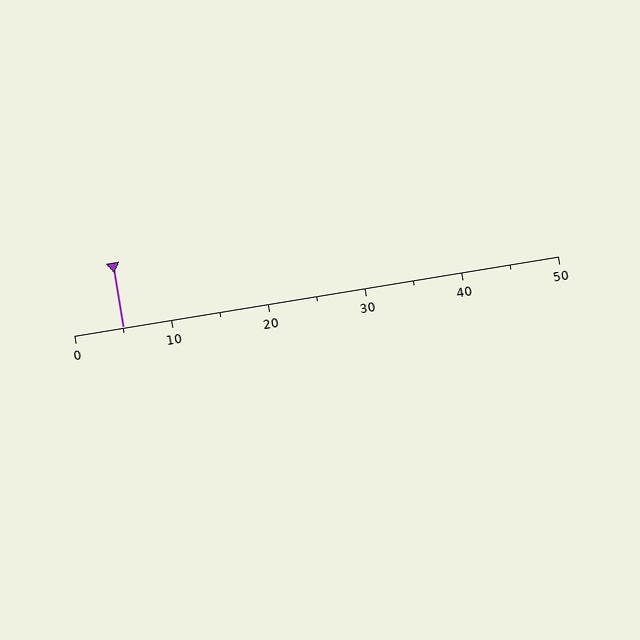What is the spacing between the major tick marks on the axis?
The major ticks are spaced 10 apart.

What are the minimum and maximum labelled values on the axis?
The axis runs from 0 to 50.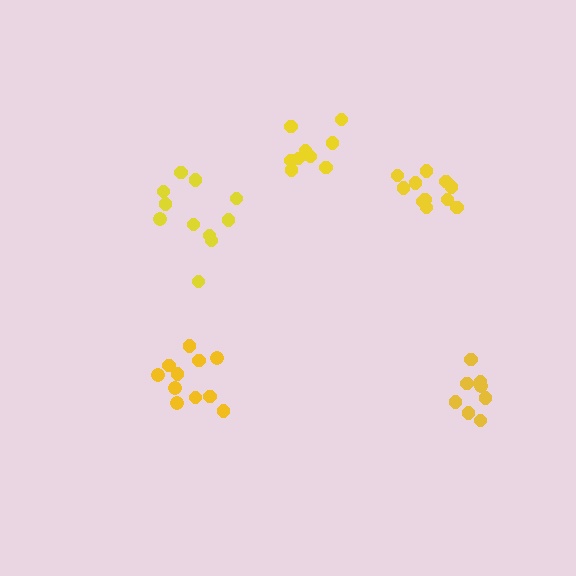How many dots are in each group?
Group 1: 11 dots, Group 2: 11 dots, Group 3: 11 dots, Group 4: 11 dots, Group 5: 8 dots (52 total).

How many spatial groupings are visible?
There are 5 spatial groupings.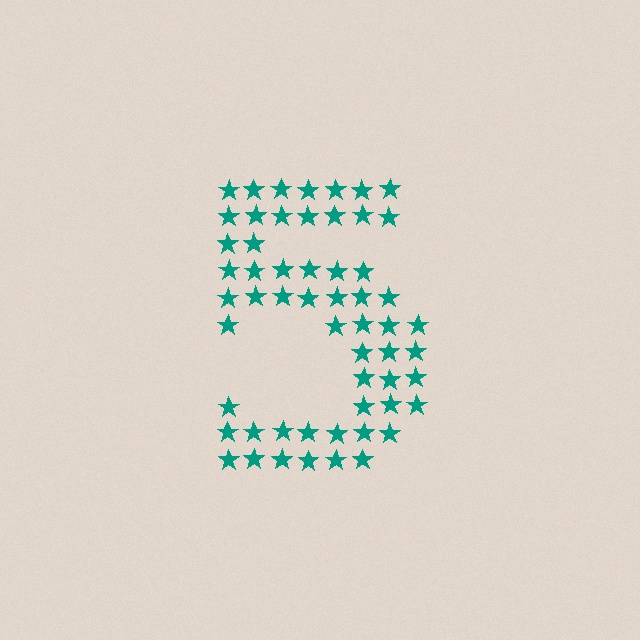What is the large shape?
The large shape is the digit 5.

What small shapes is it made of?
It is made of small stars.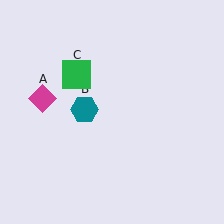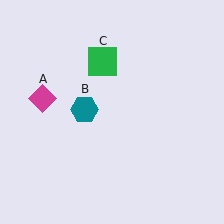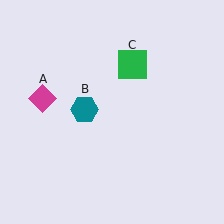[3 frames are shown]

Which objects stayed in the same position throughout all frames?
Magenta diamond (object A) and teal hexagon (object B) remained stationary.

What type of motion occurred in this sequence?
The green square (object C) rotated clockwise around the center of the scene.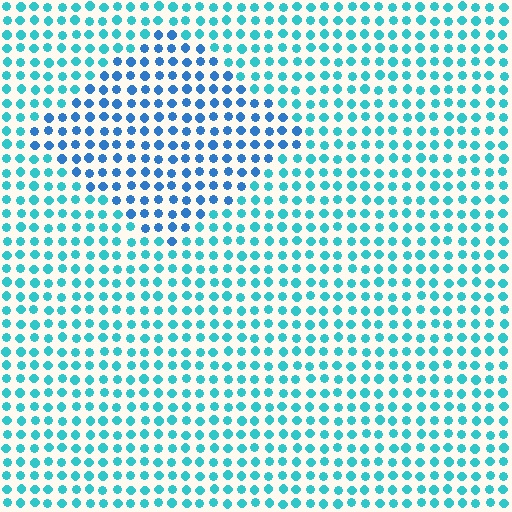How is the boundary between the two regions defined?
The boundary is defined purely by a slight shift in hue (about 30 degrees). Spacing, size, and orientation are identical on both sides.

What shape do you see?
I see a diamond.